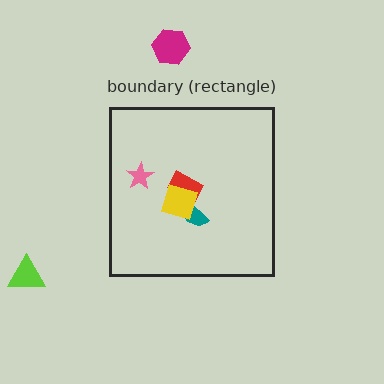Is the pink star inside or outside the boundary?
Inside.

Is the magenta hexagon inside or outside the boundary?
Outside.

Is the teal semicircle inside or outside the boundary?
Inside.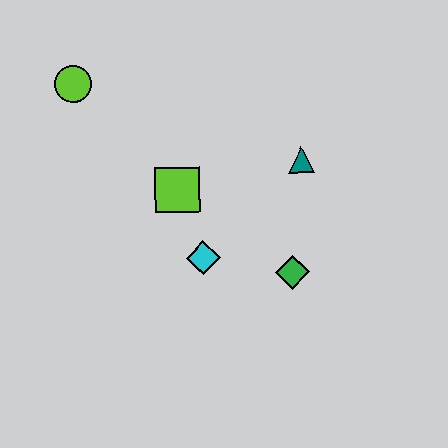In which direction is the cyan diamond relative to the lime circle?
The cyan diamond is below the lime circle.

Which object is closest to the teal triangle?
The green diamond is closest to the teal triangle.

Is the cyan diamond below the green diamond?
No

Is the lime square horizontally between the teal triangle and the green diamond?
No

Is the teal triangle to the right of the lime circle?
Yes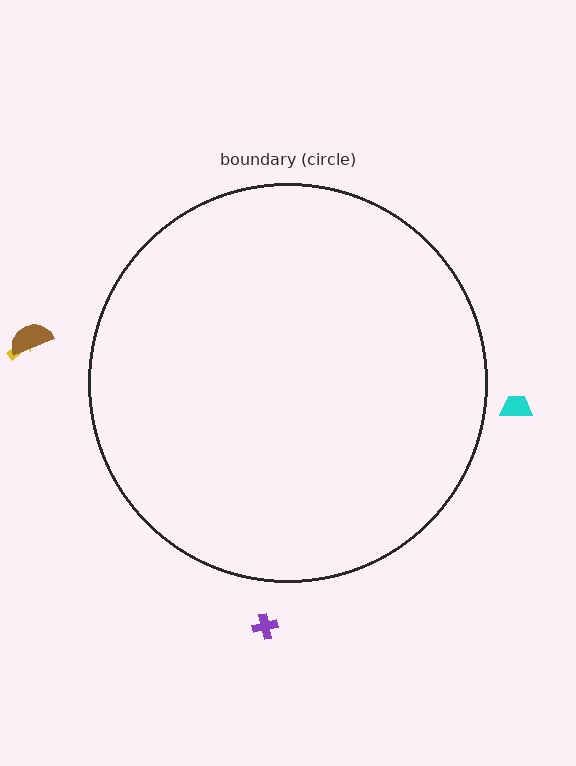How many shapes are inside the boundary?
0 inside, 4 outside.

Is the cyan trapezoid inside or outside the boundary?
Outside.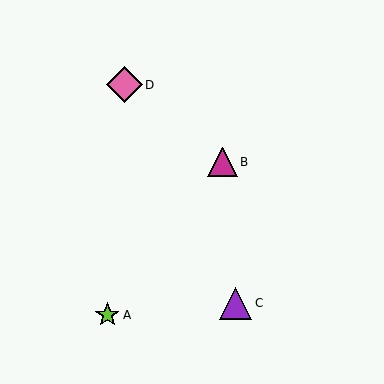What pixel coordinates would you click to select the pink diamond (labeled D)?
Click at (125, 85) to select the pink diamond D.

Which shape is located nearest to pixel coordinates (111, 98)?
The pink diamond (labeled D) at (125, 85) is nearest to that location.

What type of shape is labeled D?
Shape D is a pink diamond.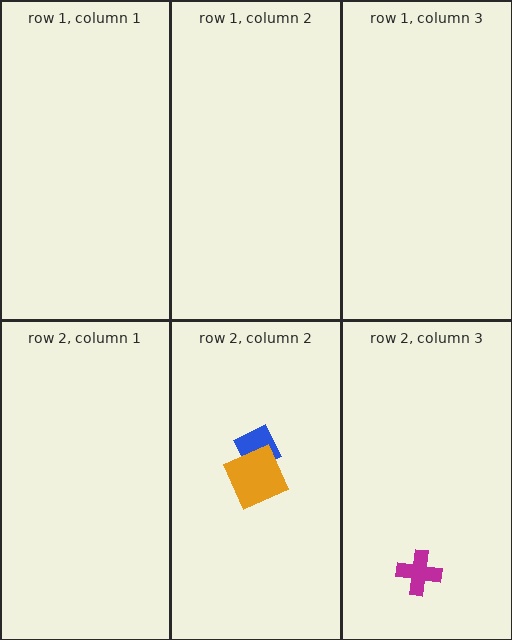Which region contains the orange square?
The row 2, column 2 region.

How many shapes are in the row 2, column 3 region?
1.